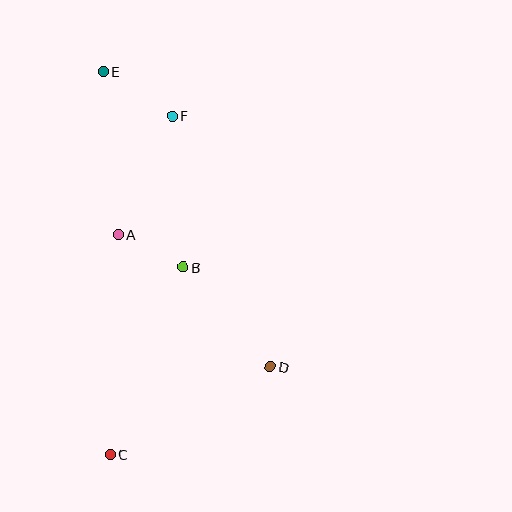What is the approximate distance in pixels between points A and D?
The distance between A and D is approximately 202 pixels.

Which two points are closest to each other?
Points A and B are closest to each other.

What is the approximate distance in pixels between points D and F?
The distance between D and F is approximately 269 pixels.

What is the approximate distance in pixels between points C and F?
The distance between C and F is approximately 344 pixels.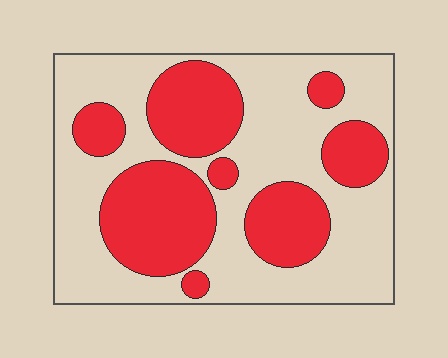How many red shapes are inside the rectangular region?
8.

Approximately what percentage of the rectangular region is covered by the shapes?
Approximately 40%.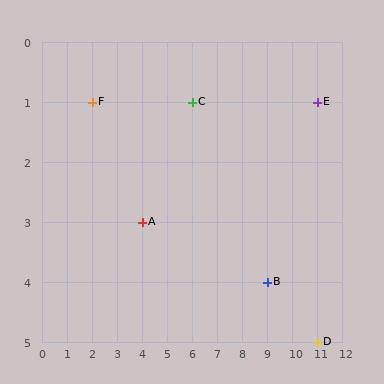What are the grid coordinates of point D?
Point D is at grid coordinates (11, 5).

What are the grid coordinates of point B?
Point B is at grid coordinates (9, 4).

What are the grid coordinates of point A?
Point A is at grid coordinates (4, 3).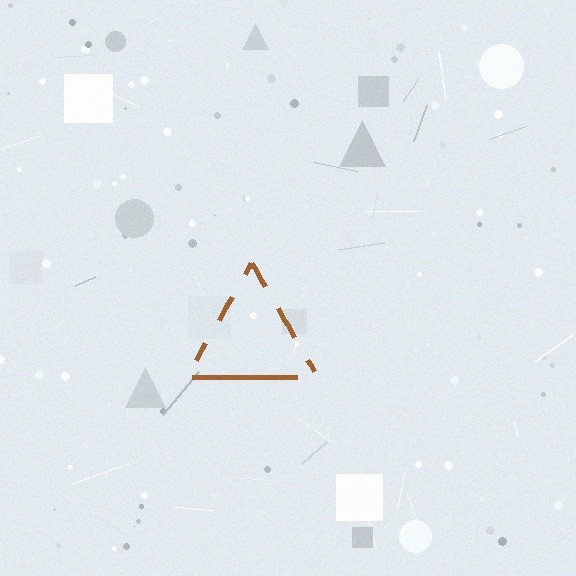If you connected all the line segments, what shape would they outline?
They would outline a triangle.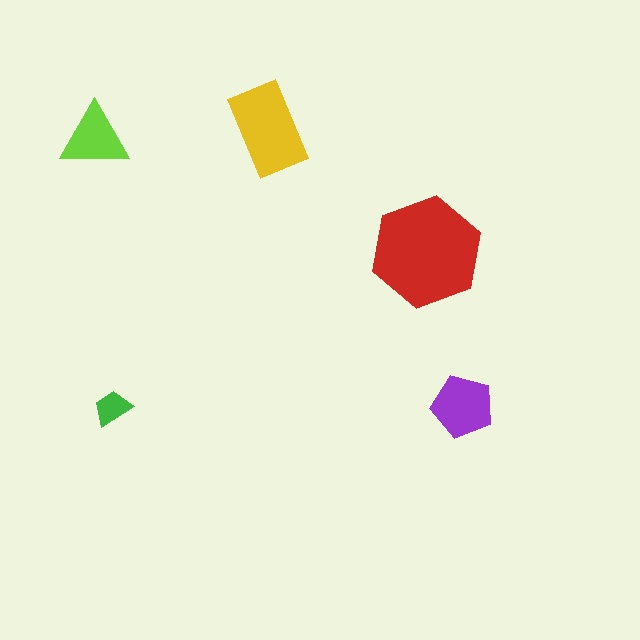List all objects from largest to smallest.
The red hexagon, the yellow rectangle, the purple pentagon, the lime triangle, the green trapezoid.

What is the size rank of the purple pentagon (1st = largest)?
3rd.